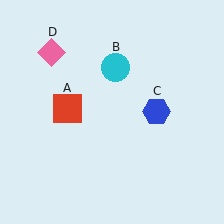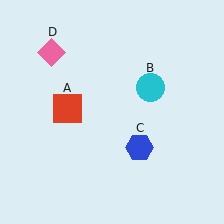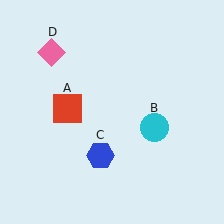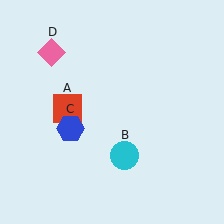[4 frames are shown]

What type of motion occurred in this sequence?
The cyan circle (object B), blue hexagon (object C) rotated clockwise around the center of the scene.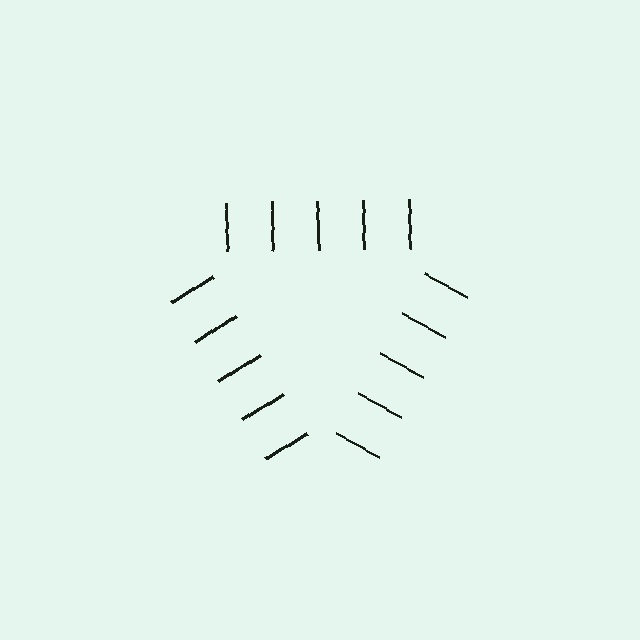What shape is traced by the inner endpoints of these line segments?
An illusory triangle — the line segments terminate on its edges but no continuous stroke is drawn.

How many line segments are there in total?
15 — 5 along each of the 3 edges.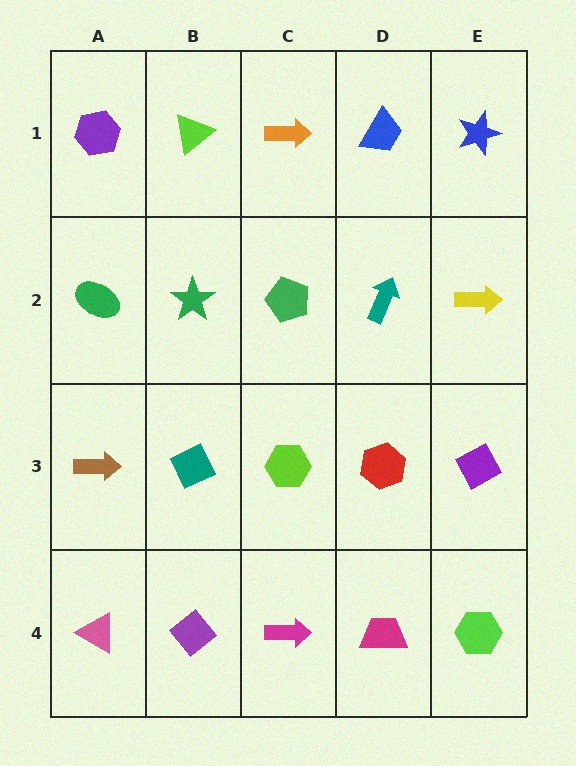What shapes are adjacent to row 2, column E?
A blue star (row 1, column E), a purple diamond (row 3, column E), a teal arrow (row 2, column D).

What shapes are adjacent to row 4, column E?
A purple diamond (row 3, column E), a magenta trapezoid (row 4, column D).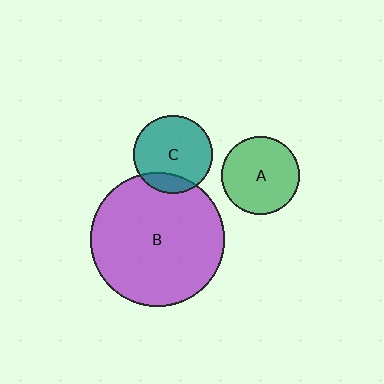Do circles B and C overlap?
Yes.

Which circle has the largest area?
Circle B (purple).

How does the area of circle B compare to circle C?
Approximately 2.9 times.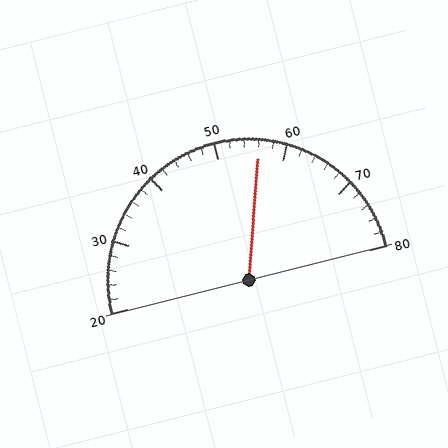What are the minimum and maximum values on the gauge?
The gauge ranges from 20 to 80.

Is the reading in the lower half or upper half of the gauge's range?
The reading is in the upper half of the range (20 to 80).